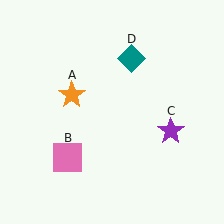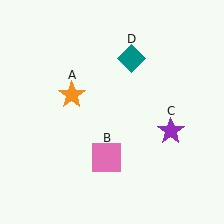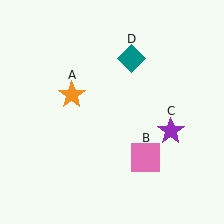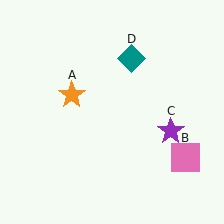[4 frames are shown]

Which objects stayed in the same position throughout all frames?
Orange star (object A) and purple star (object C) and teal diamond (object D) remained stationary.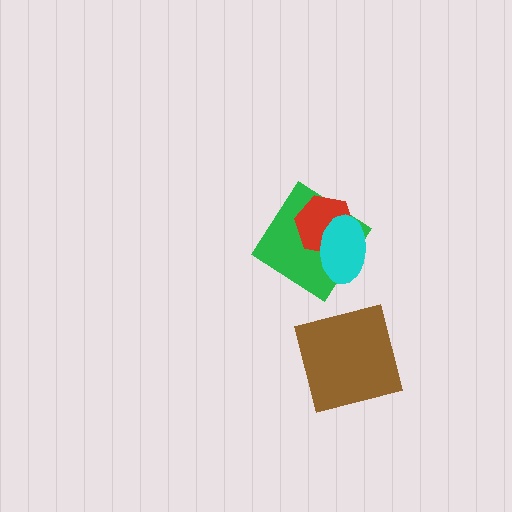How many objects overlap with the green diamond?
2 objects overlap with the green diamond.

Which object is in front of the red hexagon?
The cyan ellipse is in front of the red hexagon.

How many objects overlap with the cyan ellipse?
2 objects overlap with the cyan ellipse.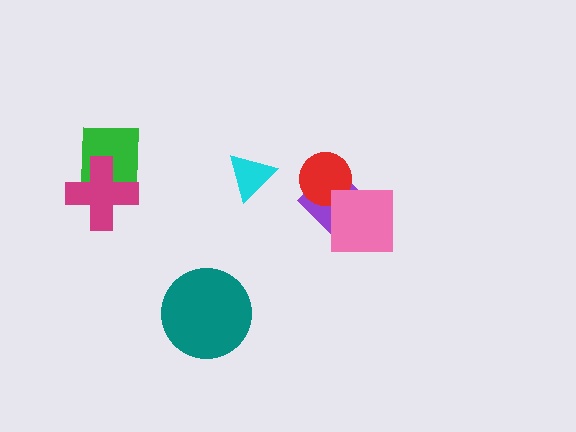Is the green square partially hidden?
Yes, it is partially covered by another shape.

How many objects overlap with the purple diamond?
2 objects overlap with the purple diamond.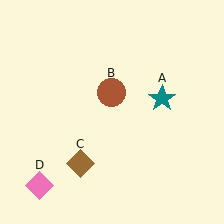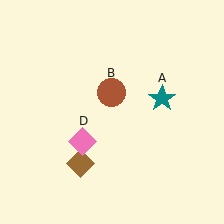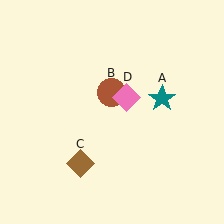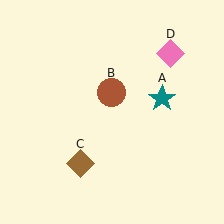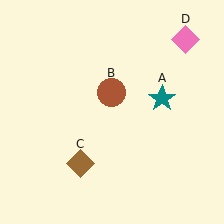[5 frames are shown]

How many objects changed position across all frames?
1 object changed position: pink diamond (object D).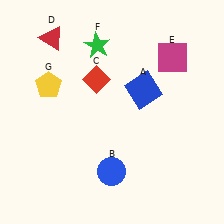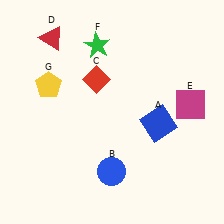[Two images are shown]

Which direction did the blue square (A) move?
The blue square (A) moved down.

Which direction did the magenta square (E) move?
The magenta square (E) moved down.